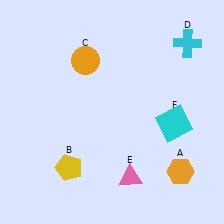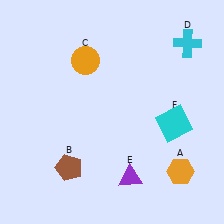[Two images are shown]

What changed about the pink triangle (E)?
In Image 1, E is pink. In Image 2, it changed to purple.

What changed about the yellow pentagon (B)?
In Image 1, B is yellow. In Image 2, it changed to brown.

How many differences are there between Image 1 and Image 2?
There are 2 differences between the two images.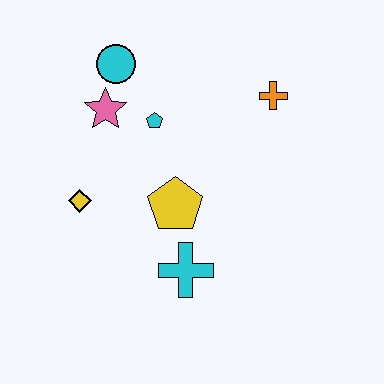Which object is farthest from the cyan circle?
The cyan cross is farthest from the cyan circle.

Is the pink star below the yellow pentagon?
No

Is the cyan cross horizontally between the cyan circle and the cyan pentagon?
No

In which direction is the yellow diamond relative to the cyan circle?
The yellow diamond is below the cyan circle.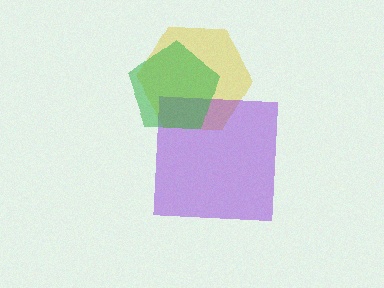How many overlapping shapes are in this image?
There are 3 overlapping shapes in the image.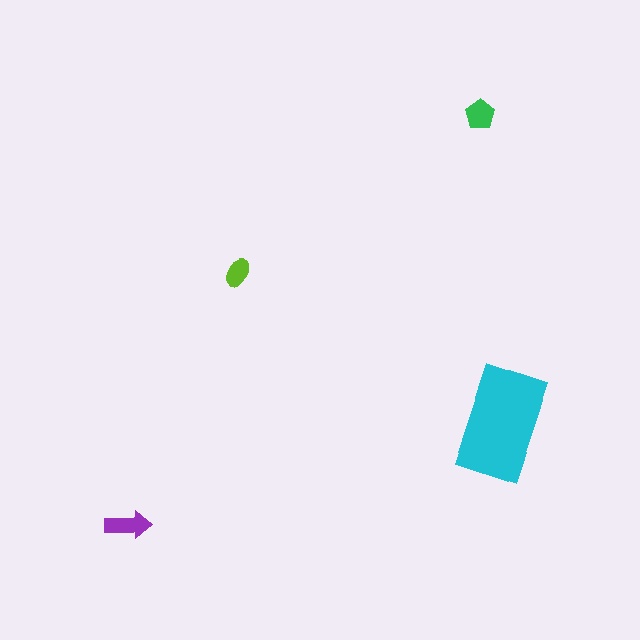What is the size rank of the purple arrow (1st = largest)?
2nd.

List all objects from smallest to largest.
The lime ellipse, the green pentagon, the purple arrow, the cyan rectangle.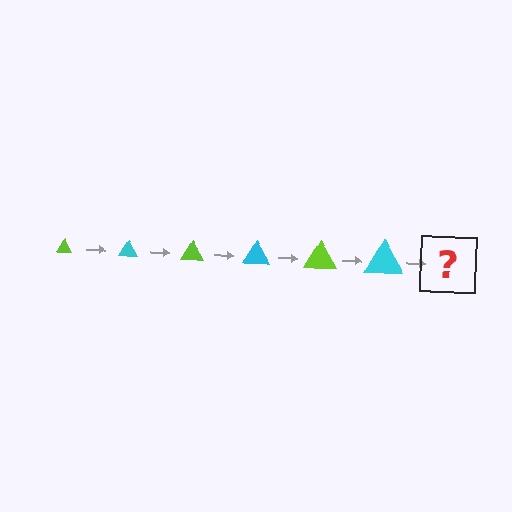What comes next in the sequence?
The next element should be a lime triangle, larger than the previous one.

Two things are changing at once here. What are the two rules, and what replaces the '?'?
The two rules are that the triangle grows larger each step and the color cycles through lime and cyan. The '?' should be a lime triangle, larger than the previous one.